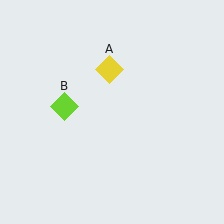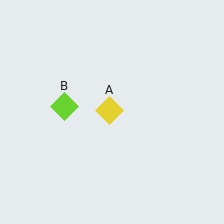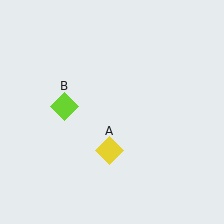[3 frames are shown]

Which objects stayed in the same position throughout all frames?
Lime diamond (object B) remained stationary.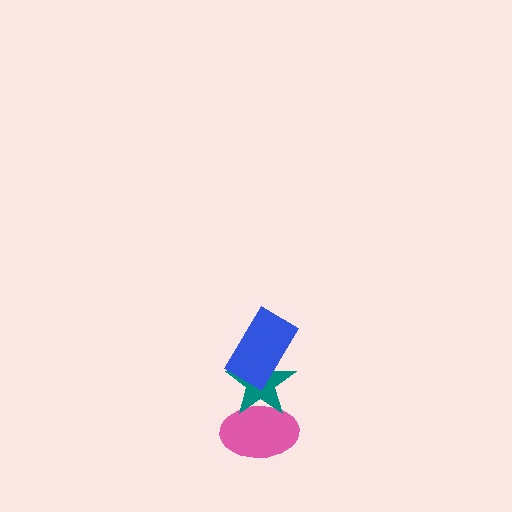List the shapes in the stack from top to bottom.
From top to bottom: the blue rectangle, the teal star, the pink ellipse.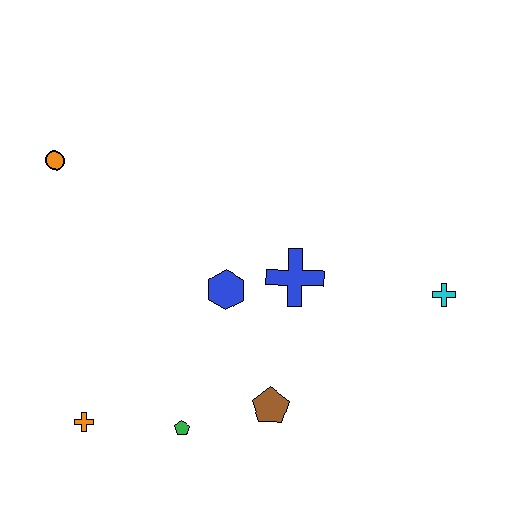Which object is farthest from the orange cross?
The cyan cross is farthest from the orange cross.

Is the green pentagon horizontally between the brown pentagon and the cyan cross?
No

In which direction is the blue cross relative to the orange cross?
The blue cross is to the right of the orange cross.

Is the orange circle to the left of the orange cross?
Yes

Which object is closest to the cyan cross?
The blue cross is closest to the cyan cross.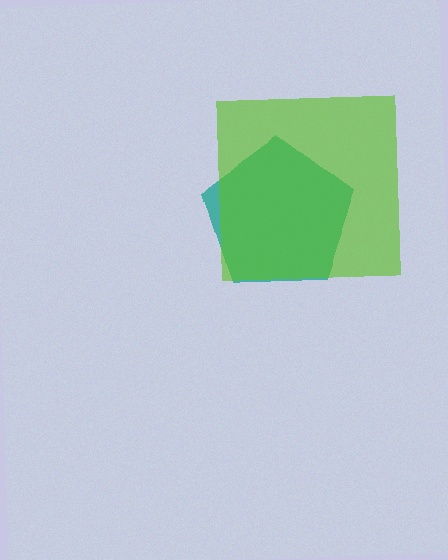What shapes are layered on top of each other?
The layered shapes are: a teal pentagon, a lime square.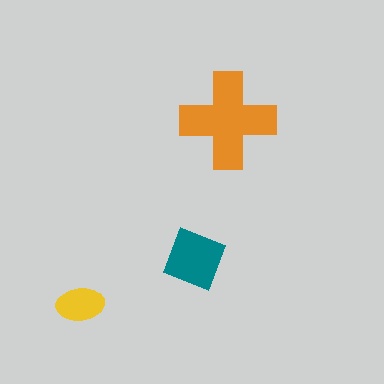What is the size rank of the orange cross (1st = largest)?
1st.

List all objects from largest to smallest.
The orange cross, the teal diamond, the yellow ellipse.